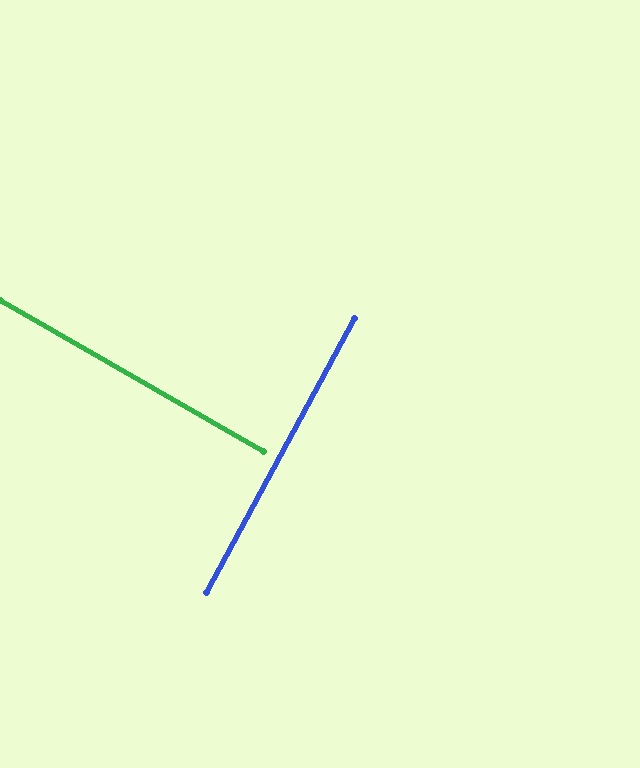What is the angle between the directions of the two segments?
Approximately 89 degrees.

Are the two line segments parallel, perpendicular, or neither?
Perpendicular — they meet at approximately 89°.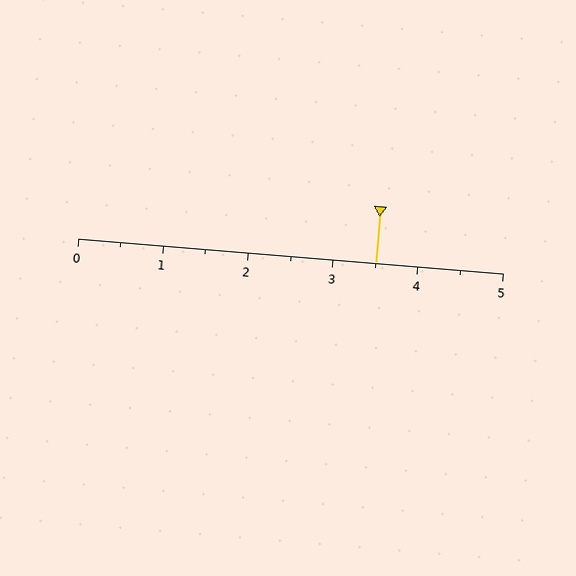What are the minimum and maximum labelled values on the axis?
The axis runs from 0 to 5.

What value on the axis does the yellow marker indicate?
The marker indicates approximately 3.5.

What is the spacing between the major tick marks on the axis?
The major ticks are spaced 1 apart.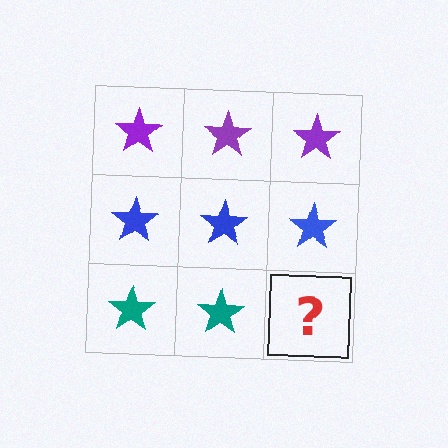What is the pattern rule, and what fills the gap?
The rule is that each row has a consistent color. The gap should be filled with a teal star.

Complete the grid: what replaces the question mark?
The question mark should be replaced with a teal star.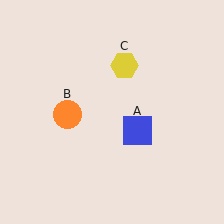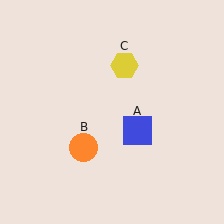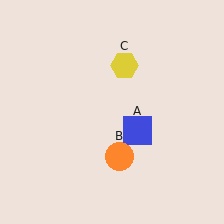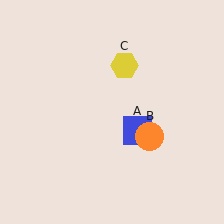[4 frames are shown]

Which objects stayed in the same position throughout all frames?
Blue square (object A) and yellow hexagon (object C) remained stationary.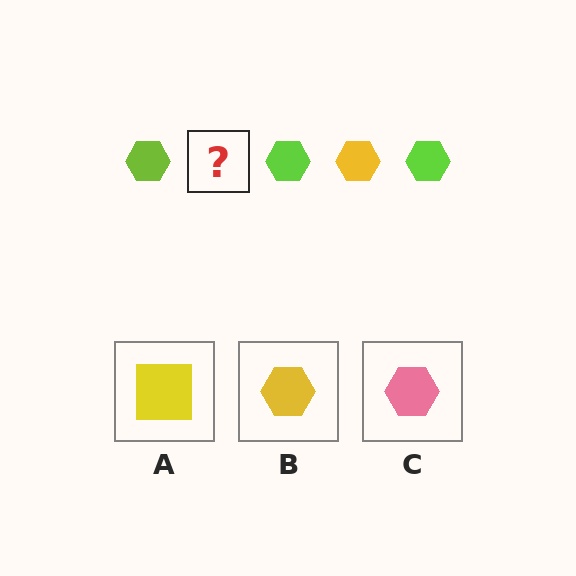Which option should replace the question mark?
Option B.